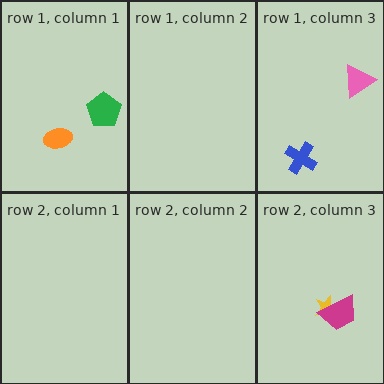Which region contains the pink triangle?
The row 1, column 3 region.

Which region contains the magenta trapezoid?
The row 2, column 3 region.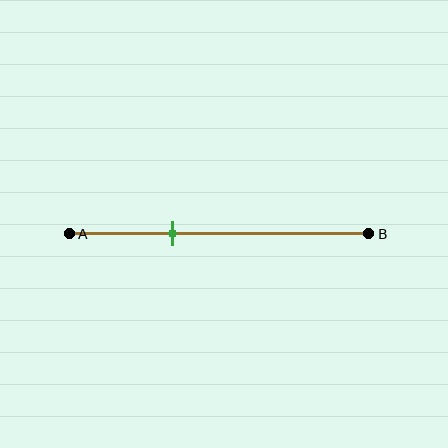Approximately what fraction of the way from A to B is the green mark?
The green mark is approximately 35% of the way from A to B.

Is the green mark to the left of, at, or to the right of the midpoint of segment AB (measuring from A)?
The green mark is to the left of the midpoint of segment AB.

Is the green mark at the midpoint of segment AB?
No, the mark is at about 35% from A, not at the 50% midpoint.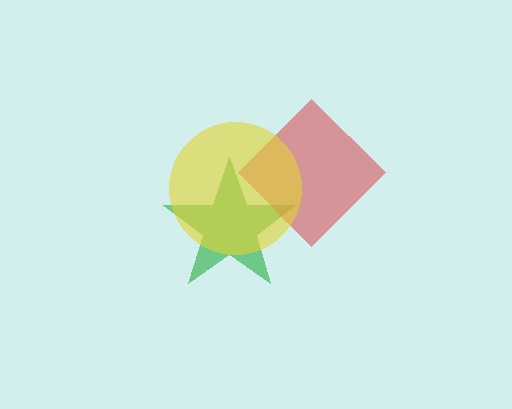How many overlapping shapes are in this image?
There are 3 overlapping shapes in the image.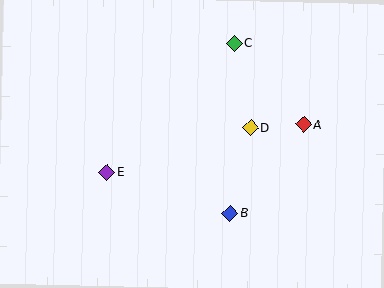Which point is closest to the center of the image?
Point D at (250, 128) is closest to the center.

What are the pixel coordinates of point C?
Point C is at (235, 43).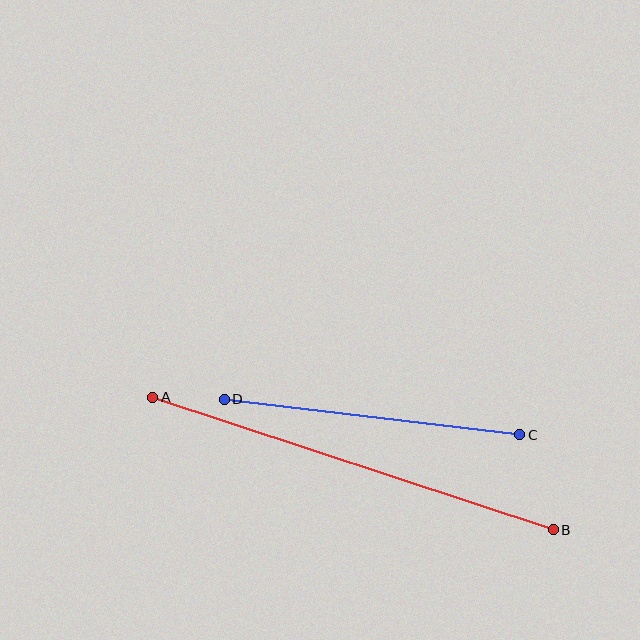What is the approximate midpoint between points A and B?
The midpoint is at approximately (353, 464) pixels.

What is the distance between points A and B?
The distance is approximately 422 pixels.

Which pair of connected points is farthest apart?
Points A and B are farthest apart.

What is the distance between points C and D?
The distance is approximately 298 pixels.